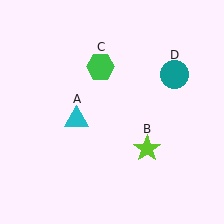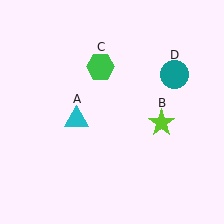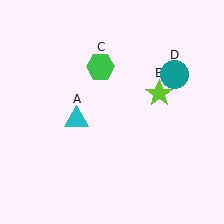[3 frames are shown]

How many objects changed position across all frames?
1 object changed position: lime star (object B).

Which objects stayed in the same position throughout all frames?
Cyan triangle (object A) and green hexagon (object C) and teal circle (object D) remained stationary.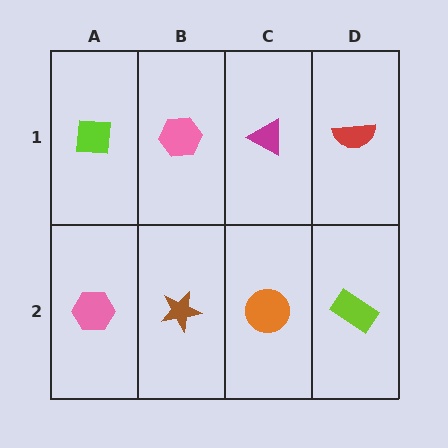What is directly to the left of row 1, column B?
A lime square.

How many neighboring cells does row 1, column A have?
2.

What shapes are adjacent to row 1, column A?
A pink hexagon (row 2, column A), a pink hexagon (row 1, column B).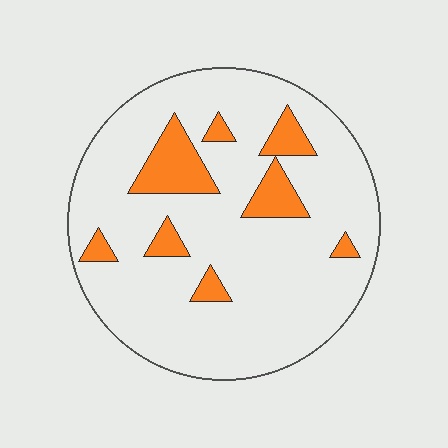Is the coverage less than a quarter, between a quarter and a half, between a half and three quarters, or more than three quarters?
Less than a quarter.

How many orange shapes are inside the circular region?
8.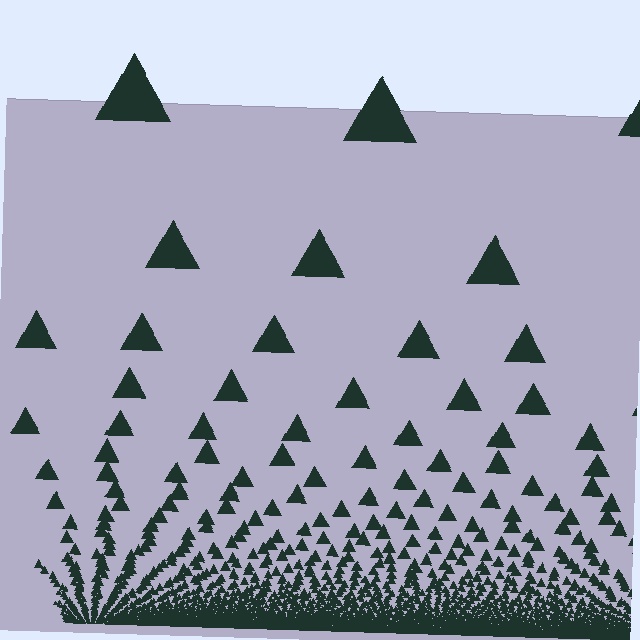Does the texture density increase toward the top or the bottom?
Density increases toward the bottom.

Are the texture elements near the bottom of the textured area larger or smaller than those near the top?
Smaller. The gradient is inverted — elements near the bottom are smaller and denser.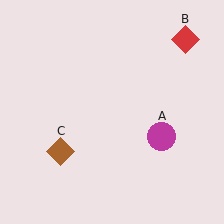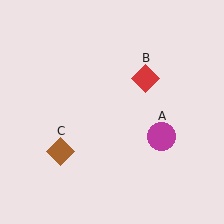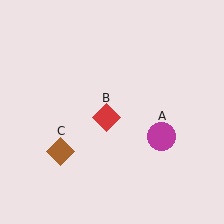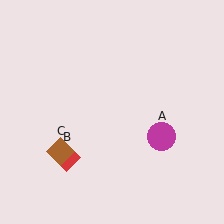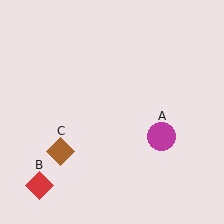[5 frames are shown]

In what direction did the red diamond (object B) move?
The red diamond (object B) moved down and to the left.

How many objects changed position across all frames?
1 object changed position: red diamond (object B).